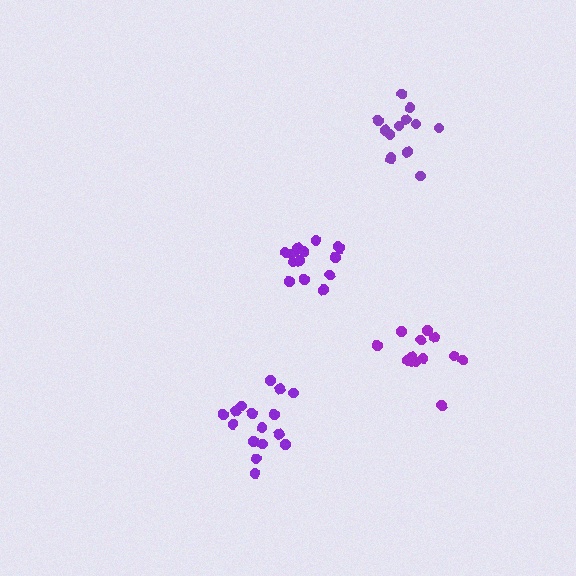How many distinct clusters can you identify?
There are 4 distinct clusters.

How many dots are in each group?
Group 1: 16 dots, Group 2: 15 dots, Group 3: 13 dots, Group 4: 14 dots (58 total).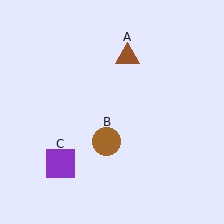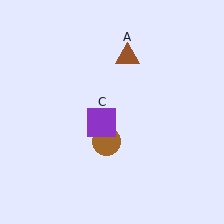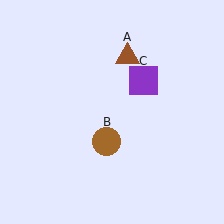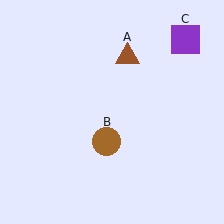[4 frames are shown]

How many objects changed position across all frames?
1 object changed position: purple square (object C).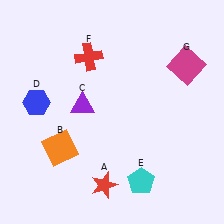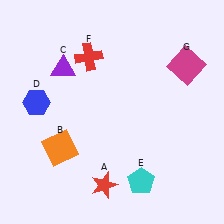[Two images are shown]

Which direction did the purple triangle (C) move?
The purple triangle (C) moved up.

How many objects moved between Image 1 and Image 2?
1 object moved between the two images.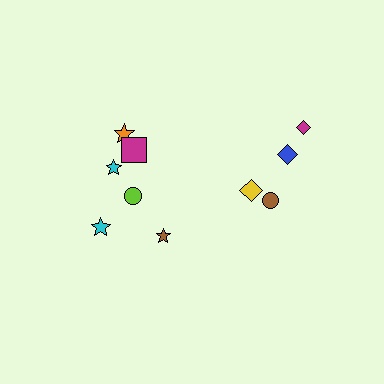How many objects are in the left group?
There are 6 objects.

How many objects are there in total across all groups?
There are 10 objects.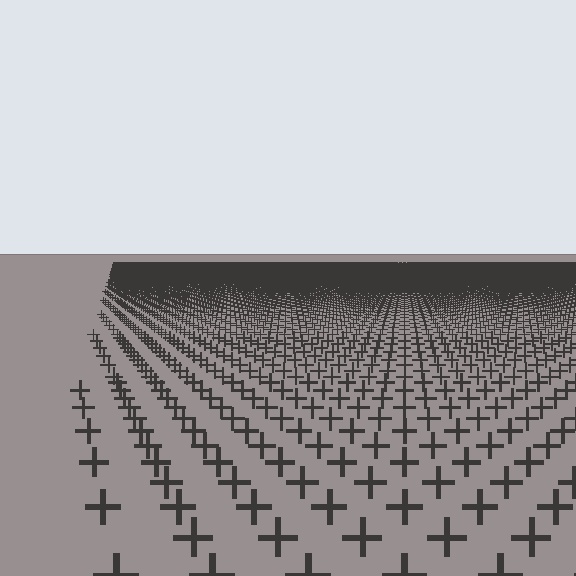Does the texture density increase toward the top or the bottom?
Density increases toward the top.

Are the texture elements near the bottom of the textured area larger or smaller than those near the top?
Larger. Near the bottom, elements are closer to the viewer and appear at a bigger on-screen size.